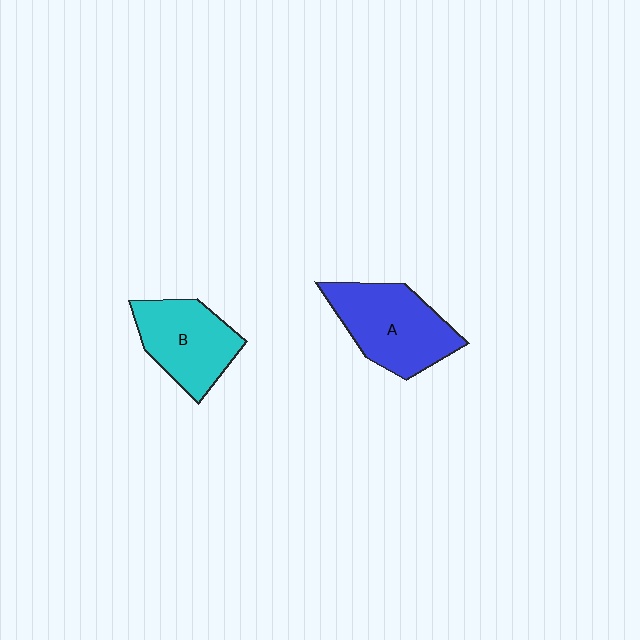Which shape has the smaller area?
Shape B (cyan).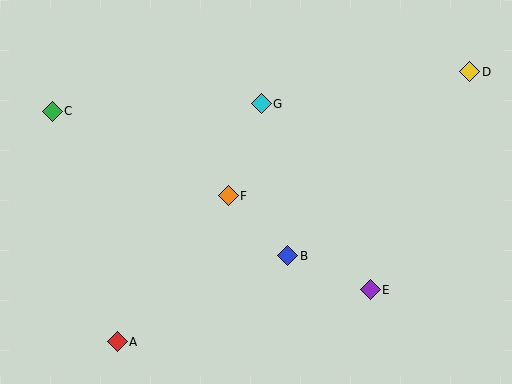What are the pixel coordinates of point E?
Point E is at (370, 290).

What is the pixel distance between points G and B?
The distance between G and B is 154 pixels.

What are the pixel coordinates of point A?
Point A is at (117, 342).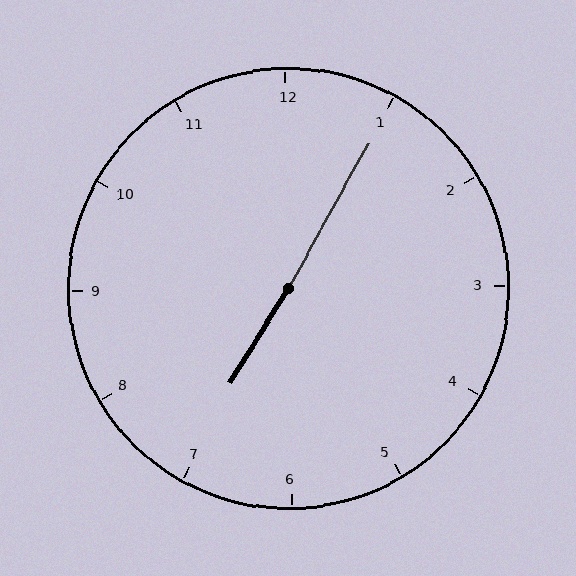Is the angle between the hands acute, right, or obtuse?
It is obtuse.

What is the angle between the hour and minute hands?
Approximately 178 degrees.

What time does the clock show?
7:05.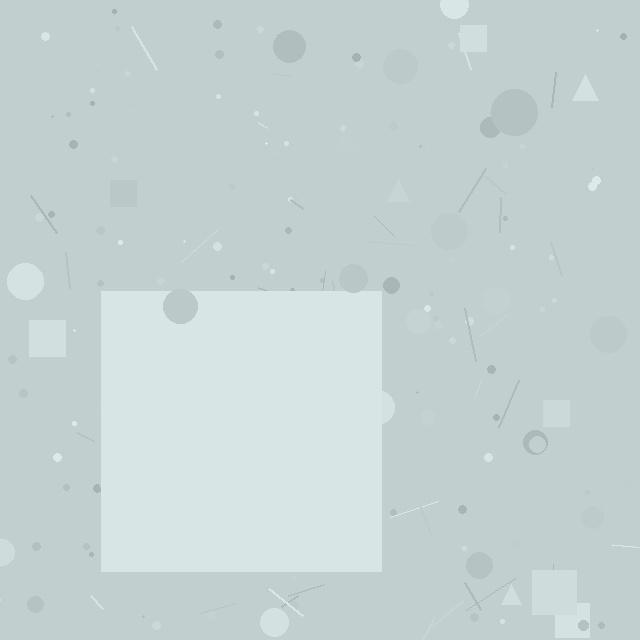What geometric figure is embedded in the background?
A square is embedded in the background.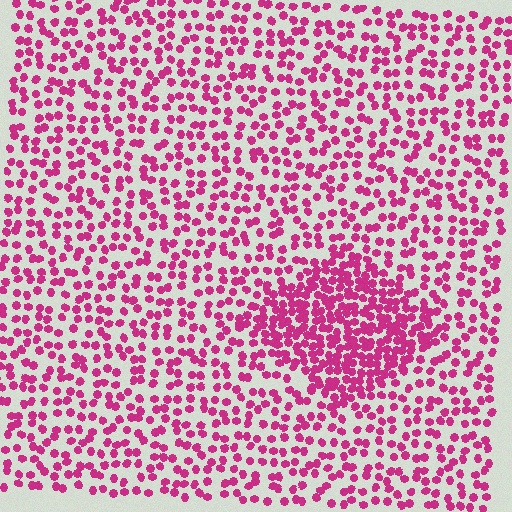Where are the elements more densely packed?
The elements are more densely packed inside the diamond boundary.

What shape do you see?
I see a diamond.